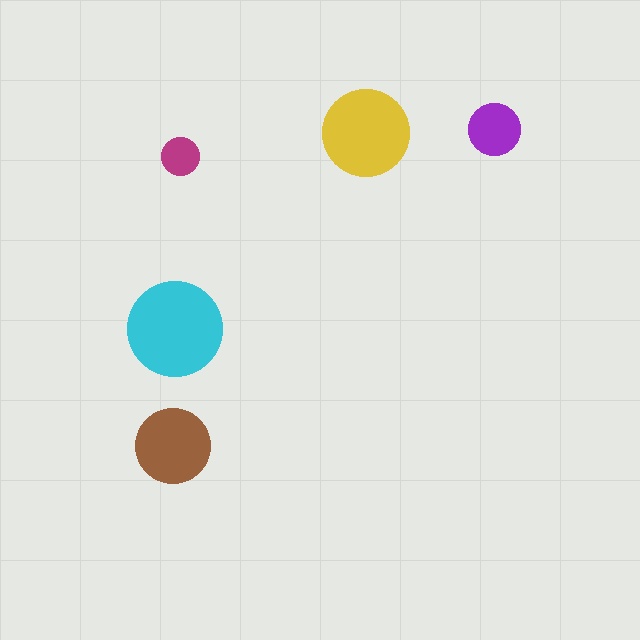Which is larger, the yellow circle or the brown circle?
The yellow one.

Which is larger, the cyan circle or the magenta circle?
The cyan one.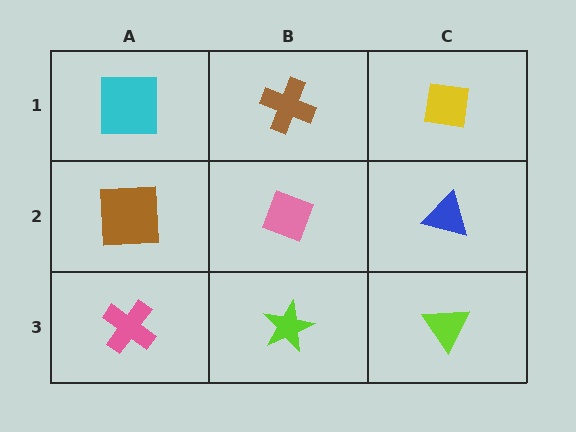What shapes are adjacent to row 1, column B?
A pink diamond (row 2, column B), a cyan square (row 1, column A), a yellow square (row 1, column C).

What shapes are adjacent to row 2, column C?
A yellow square (row 1, column C), a lime triangle (row 3, column C), a pink diamond (row 2, column B).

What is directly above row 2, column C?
A yellow square.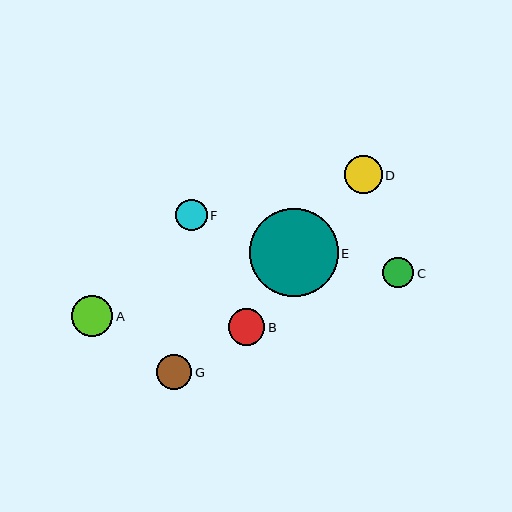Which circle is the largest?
Circle E is the largest with a size of approximately 88 pixels.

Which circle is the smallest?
Circle C is the smallest with a size of approximately 31 pixels.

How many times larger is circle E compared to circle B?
Circle E is approximately 2.4 times the size of circle B.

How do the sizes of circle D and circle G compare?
Circle D and circle G are approximately the same size.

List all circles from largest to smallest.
From largest to smallest: E, A, D, B, G, F, C.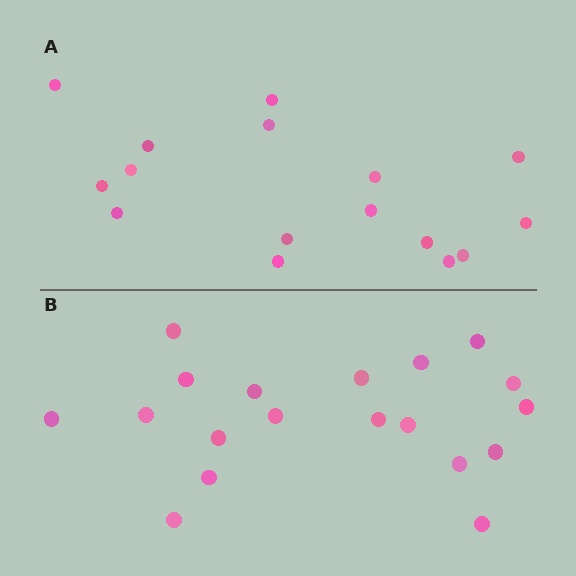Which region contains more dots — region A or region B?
Region B (the bottom region) has more dots.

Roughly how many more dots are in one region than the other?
Region B has just a few more — roughly 2 or 3 more dots than region A.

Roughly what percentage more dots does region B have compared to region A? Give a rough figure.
About 20% more.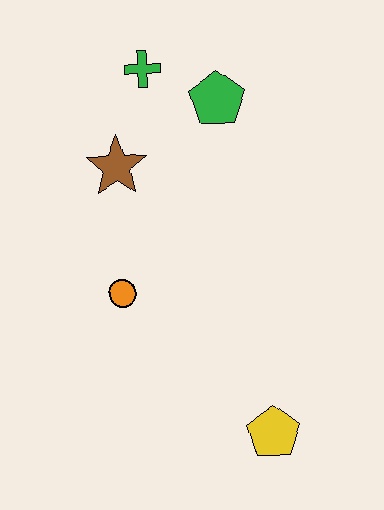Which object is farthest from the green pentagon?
The yellow pentagon is farthest from the green pentagon.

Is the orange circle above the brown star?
No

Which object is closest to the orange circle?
The brown star is closest to the orange circle.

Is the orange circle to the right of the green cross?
No